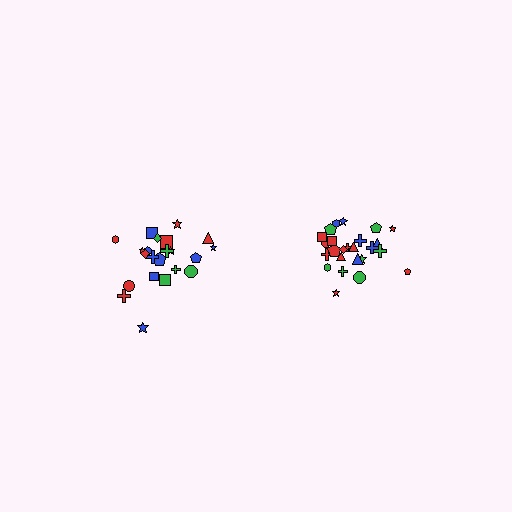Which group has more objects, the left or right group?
The right group.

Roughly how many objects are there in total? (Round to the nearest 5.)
Roughly 45 objects in total.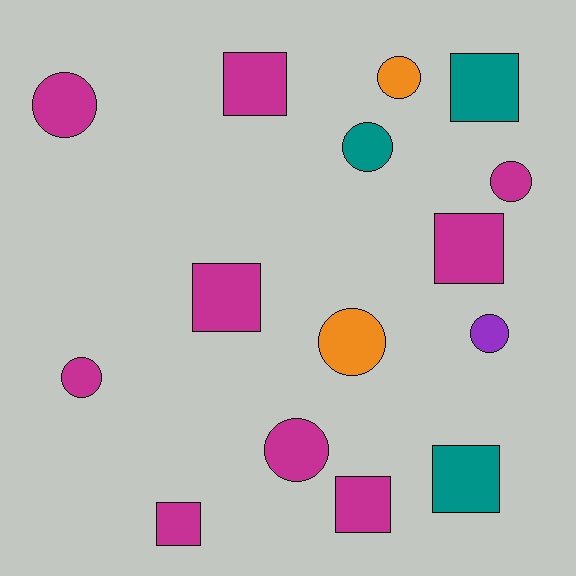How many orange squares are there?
There are no orange squares.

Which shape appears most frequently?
Circle, with 8 objects.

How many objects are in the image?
There are 15 objects.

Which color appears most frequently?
Magenta, with 9 objects.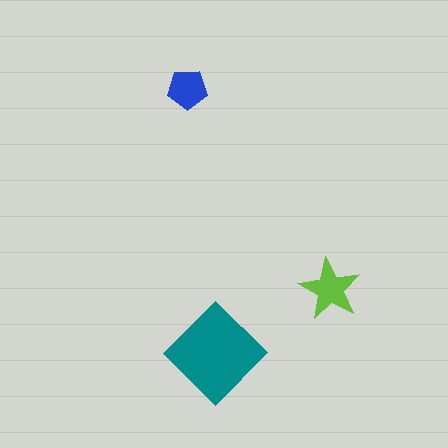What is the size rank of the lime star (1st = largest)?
2nd.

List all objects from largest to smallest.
The teal diamond, the lime star, the blue pentagon.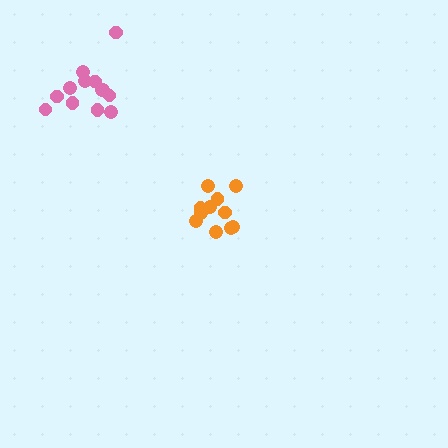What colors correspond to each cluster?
The clusters are colored: orange, pink.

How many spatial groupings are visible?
There are 2 spatial groupings.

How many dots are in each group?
Group 1: 11 dots, Group 2: 13 dots (24 total).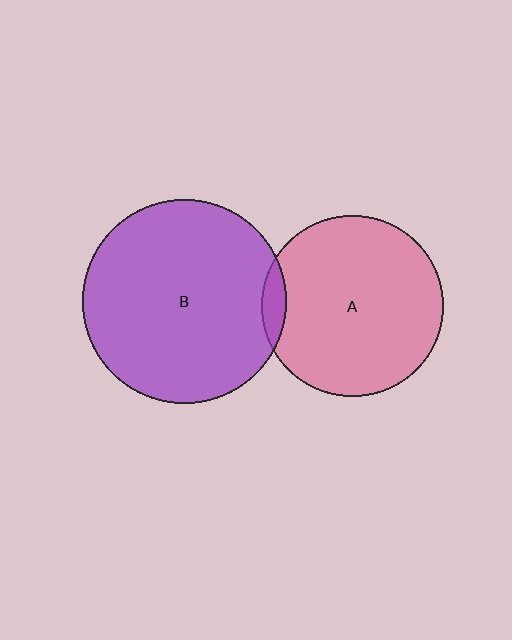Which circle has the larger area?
Circle B (purple).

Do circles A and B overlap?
Yes.